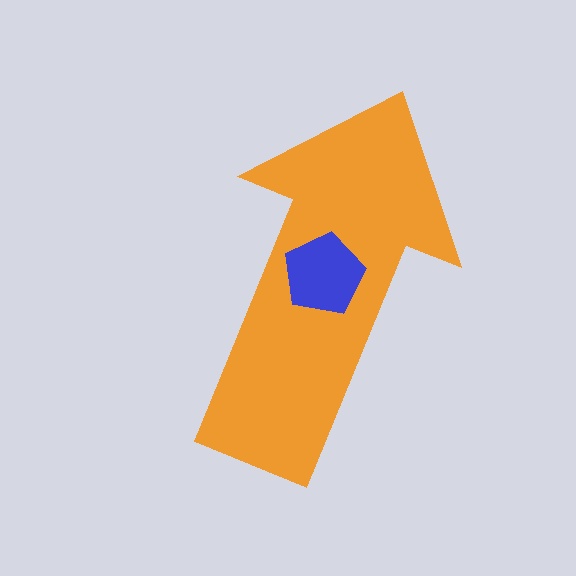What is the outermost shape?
The orange arrow.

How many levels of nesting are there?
2.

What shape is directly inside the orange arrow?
The blue pentagon.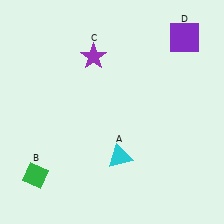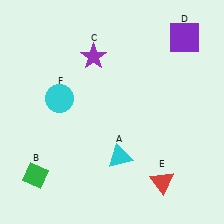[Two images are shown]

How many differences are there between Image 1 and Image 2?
There are 2 differences between the two images.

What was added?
A red triangle (E), a cyan circle (F) were added in Image 2.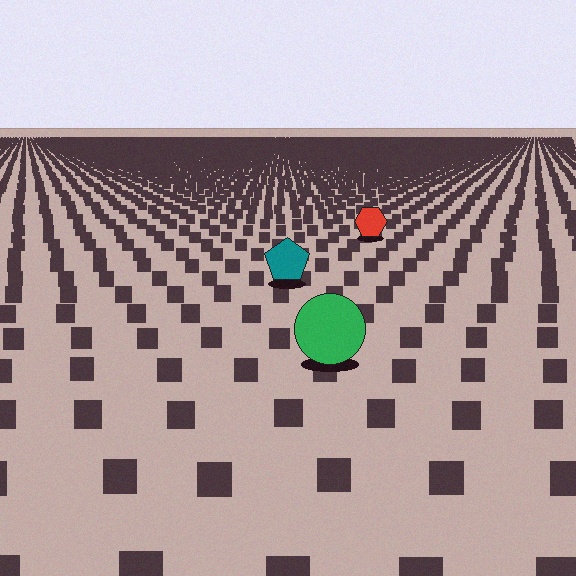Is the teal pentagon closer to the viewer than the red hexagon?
Yes. The teal pentagon is closer — you can tell from the texture gradient: the ground texture is coarser near it.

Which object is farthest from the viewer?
The red hexagon is farthest from the viewer. It appears smaller and the ground texture around it is denser.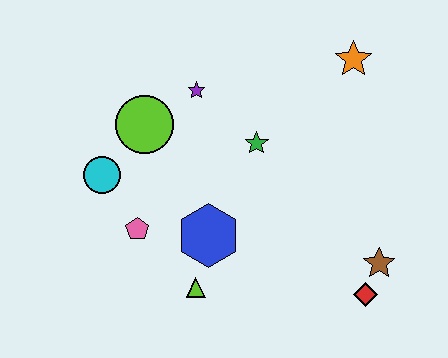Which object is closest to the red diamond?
The brown star is closest to the red diamond.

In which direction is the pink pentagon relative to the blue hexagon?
The pink pentagon is to the left of the blue hexagon.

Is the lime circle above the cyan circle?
Yes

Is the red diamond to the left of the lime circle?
No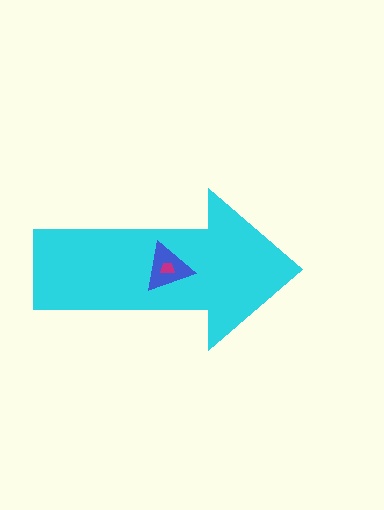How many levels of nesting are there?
3.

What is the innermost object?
The magenta trapezoid.